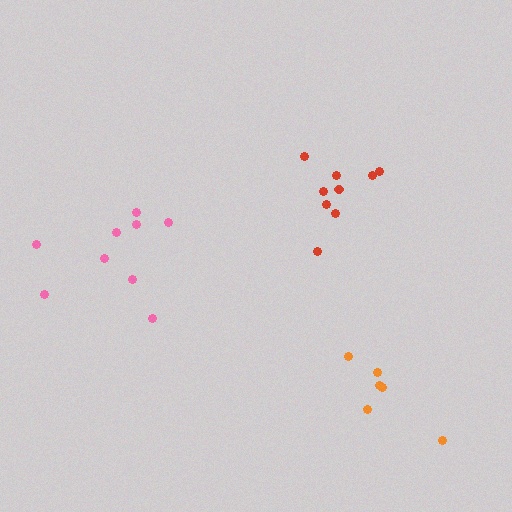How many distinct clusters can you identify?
There are 3 distinct clusters.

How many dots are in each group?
Group 1: 9 dots, Group 2: 9 dots, Group 3: 6 dots (24 total).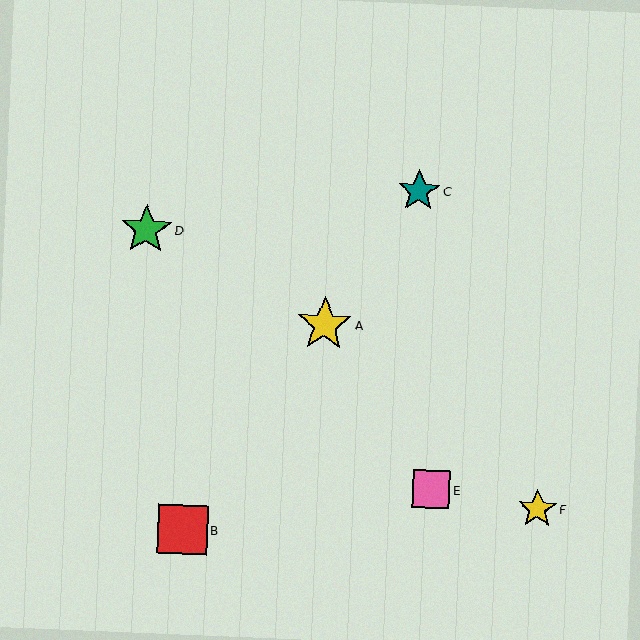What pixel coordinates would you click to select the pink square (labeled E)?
Click at (431, 489) to select the pink square E.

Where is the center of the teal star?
The center of the teal star is at (419, 191).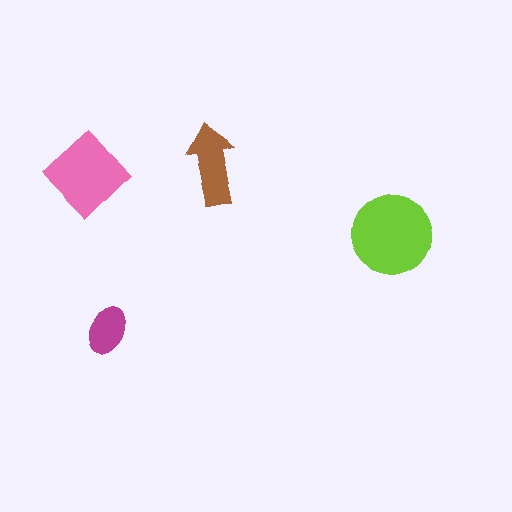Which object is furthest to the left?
The pink diamond is leftmost.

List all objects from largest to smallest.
The lime circle, the pink diamond, the brown arrow, the magenta ellipse.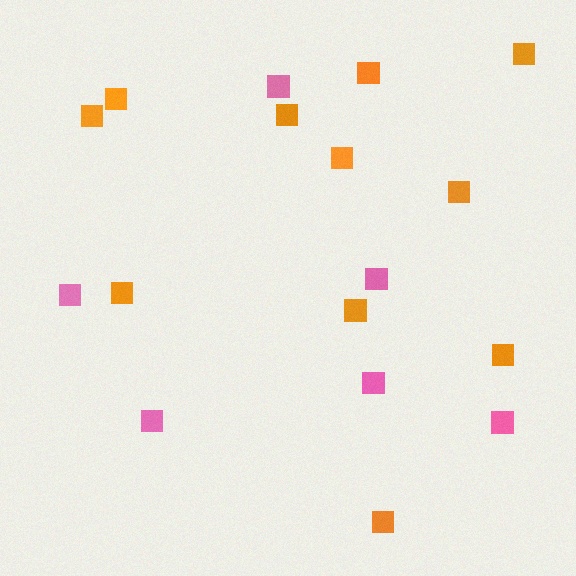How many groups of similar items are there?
There are 2 groups: one group of pink squares (6) and one group of orange squares (11).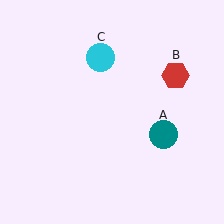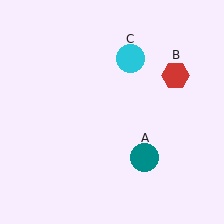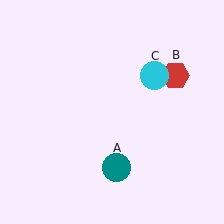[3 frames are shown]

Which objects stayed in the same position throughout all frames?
Red hexagon (object B) remained stationary.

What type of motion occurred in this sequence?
The teal circle (object A), cyan circle (object C) rotated clockwise around the center of the scene.